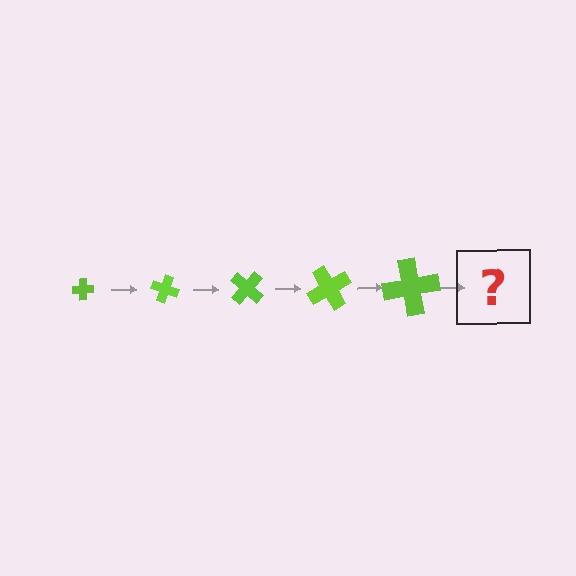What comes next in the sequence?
The next element should be a cross, larger than the previous one and rotated 100 degrees from the start.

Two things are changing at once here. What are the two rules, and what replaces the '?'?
The two rules are that the cross grows larger each step and it rotates 20 degrees each step. The '?' should be a cross, larger than the previous one and rotated 100 degrees from the start.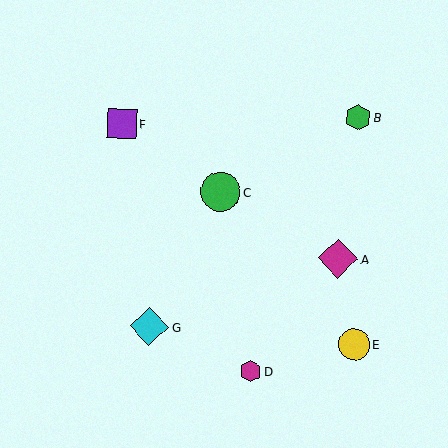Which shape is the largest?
The green circle (labeled C) is the largest.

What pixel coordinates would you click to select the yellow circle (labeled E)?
Click at (354, 345) to select the yellow circle E.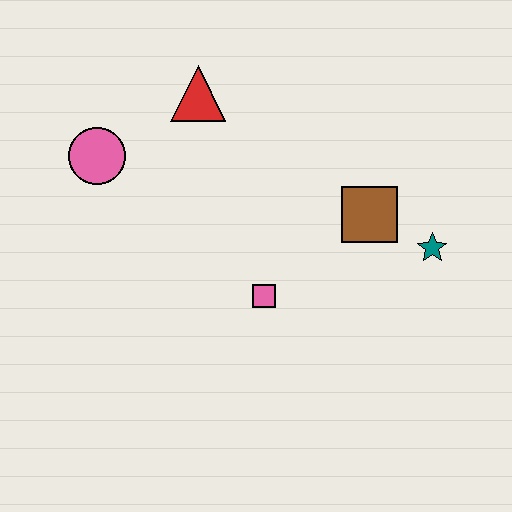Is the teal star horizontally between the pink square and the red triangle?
No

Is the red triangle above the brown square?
Yes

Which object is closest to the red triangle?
The pink circle is closest to the red triangle.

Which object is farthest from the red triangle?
The teal star is farthest from the red triangle.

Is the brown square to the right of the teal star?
No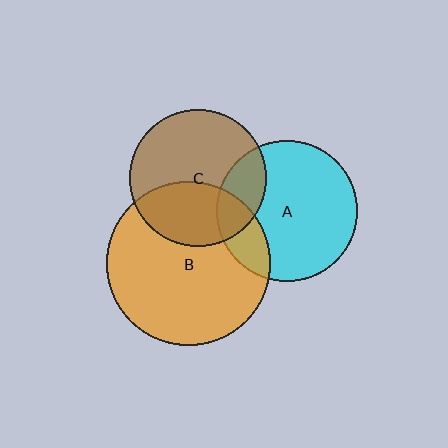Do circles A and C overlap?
Yes.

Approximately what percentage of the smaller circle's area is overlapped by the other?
Approximately 20%.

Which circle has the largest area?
Circle B (orange).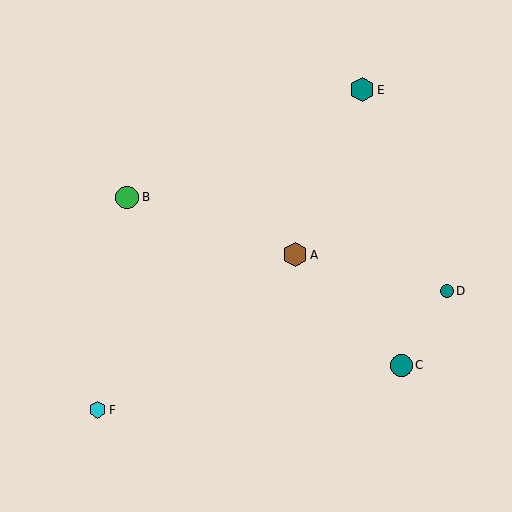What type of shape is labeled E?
Shape E is a teal hexagon.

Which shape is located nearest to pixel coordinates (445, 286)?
The teal circle (labeled D) at (447, 291) is nearest to that location.